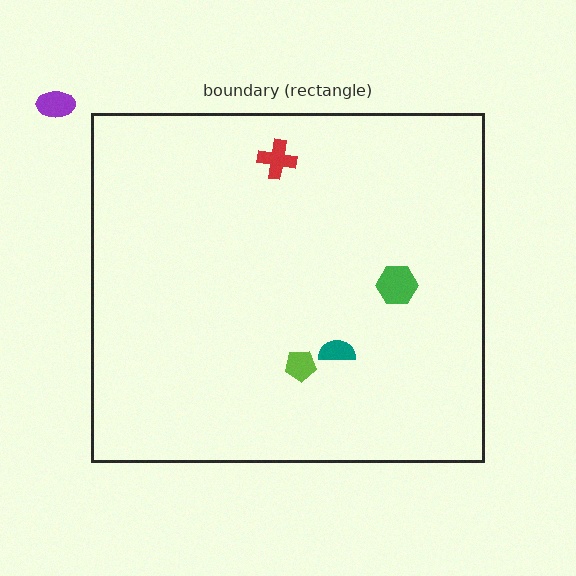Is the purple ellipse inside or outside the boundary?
Outside.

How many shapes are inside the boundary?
4 inside, 1 outside.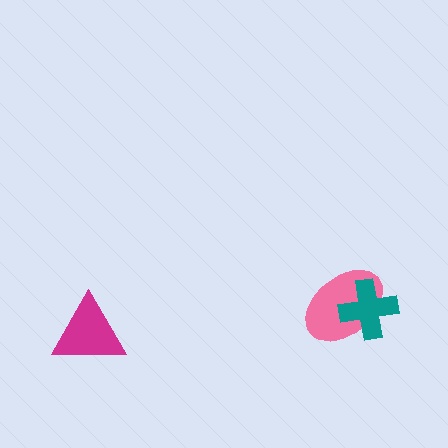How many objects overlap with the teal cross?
1 object overlaps with the teal cross.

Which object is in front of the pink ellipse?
The teal cross is in front of the pink ellipse.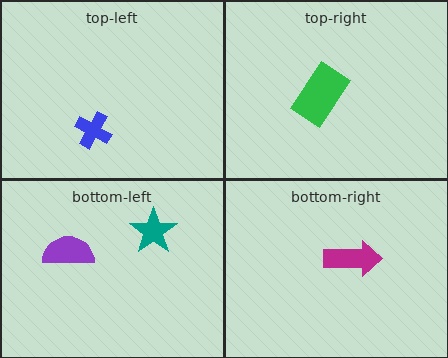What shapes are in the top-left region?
The blue cross.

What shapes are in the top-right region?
The green rectangle.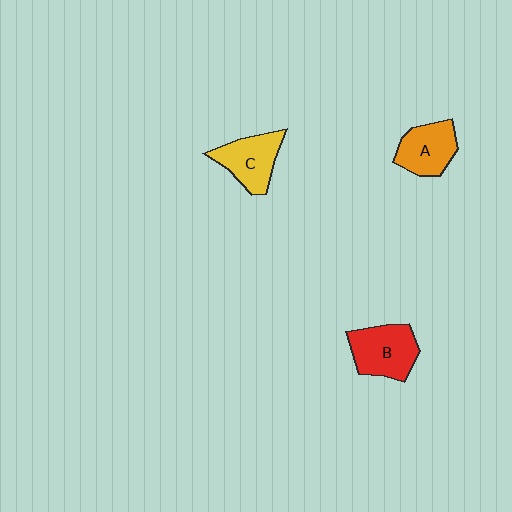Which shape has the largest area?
Shape B (red).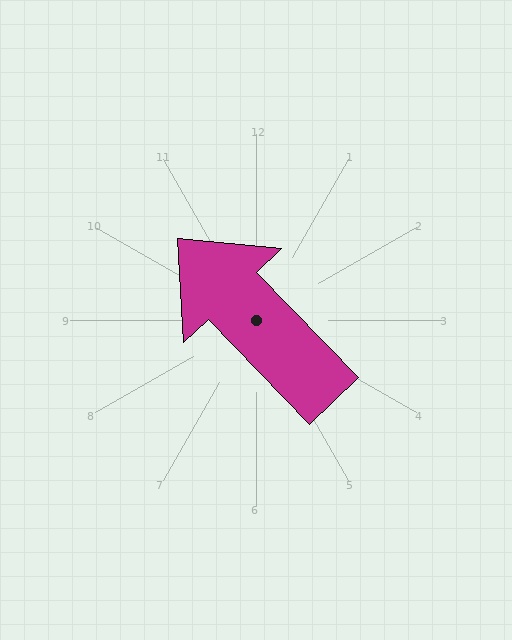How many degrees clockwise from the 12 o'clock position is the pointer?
Approximately 316 degrees.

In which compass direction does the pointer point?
Northwest.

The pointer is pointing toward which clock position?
Roughly 11 o'clock.